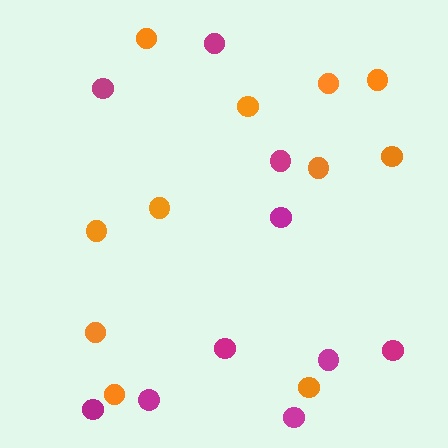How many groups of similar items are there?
There are 2 groups: one group of orange circles (11) and one group of magenta circles (10).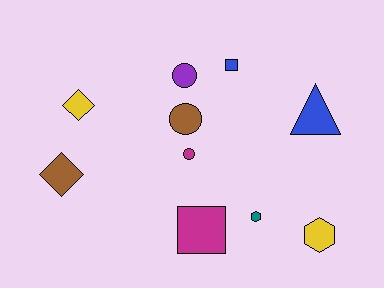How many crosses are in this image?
There are no crosses.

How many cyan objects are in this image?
There are no cyan objects.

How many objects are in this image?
There are 10 objects.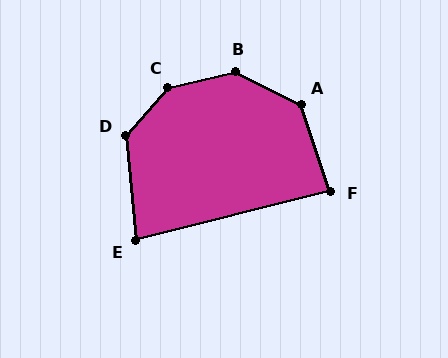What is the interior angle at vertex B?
Approximately 141 degrees (obtuse).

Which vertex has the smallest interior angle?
E, at approximately 81 degrees.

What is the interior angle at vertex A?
Approximately 135 degrees (obtuse).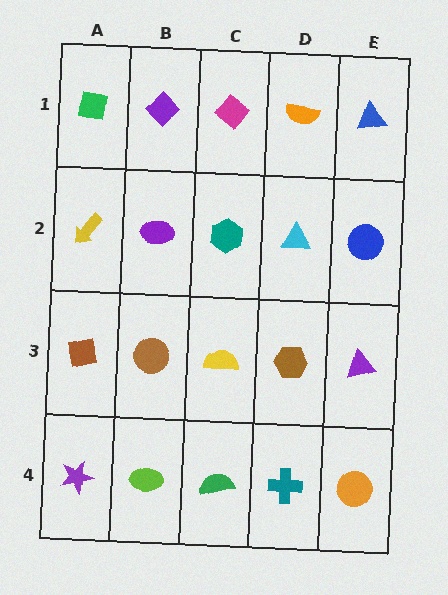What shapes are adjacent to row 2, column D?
An orange semicircle (row 1, column D), a brown hexagon (row 3, column D), a teal hexagon (row 2, column C), a blue circle (row 2, column E).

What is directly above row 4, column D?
A brown hexagon.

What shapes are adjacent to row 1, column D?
A cyan triangle (row 2, column D), a magenta diamond (row 1, column C), a blue triangle (row 1, column E).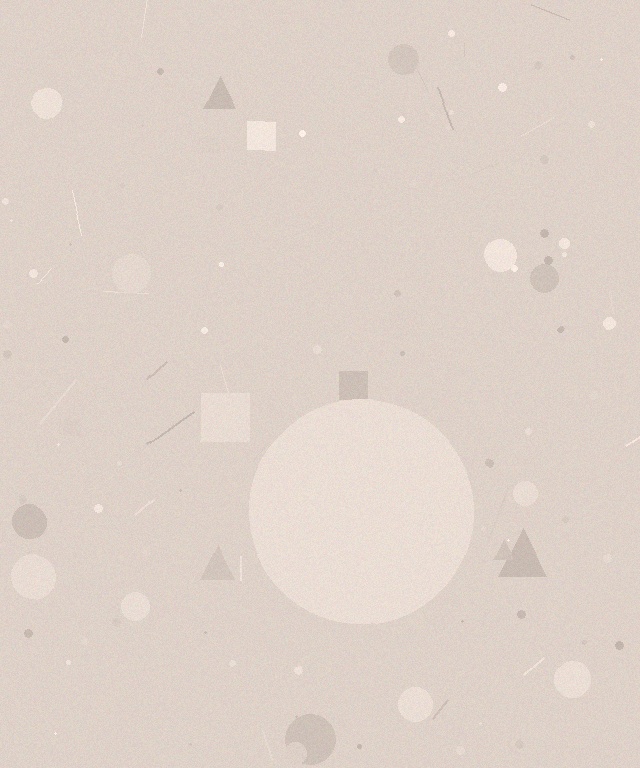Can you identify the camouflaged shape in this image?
The camouflaged shape is a circle.